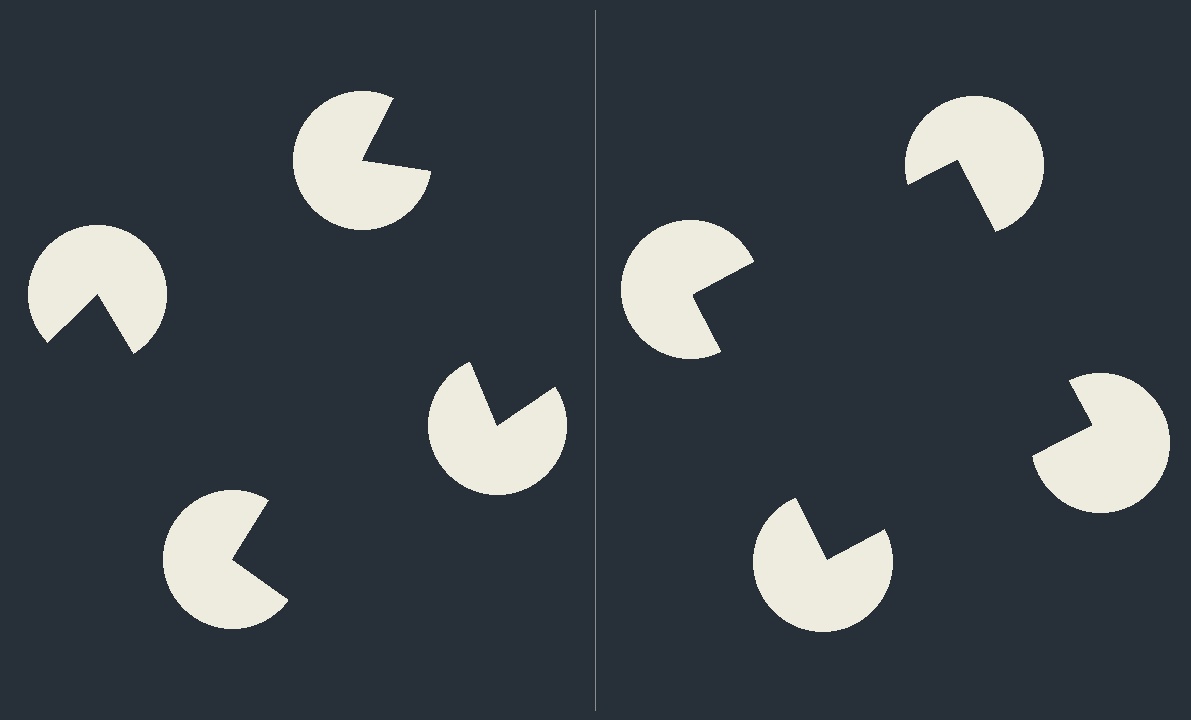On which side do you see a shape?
An illusory square appears on the right side. On the left side the wedge cuts are rotated, so no coherent shape forms.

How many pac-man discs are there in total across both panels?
8 — 4 on each side.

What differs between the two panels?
The pac-man discs are positioned identically on both sides; only the wedge orientations differ. On the right they align to a square; on the left they are misaligned.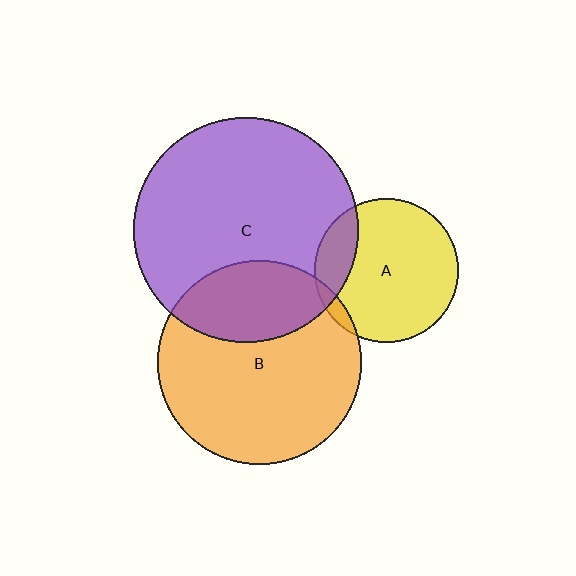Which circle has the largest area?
Circle C (purple).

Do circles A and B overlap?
Yes.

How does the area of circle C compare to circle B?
Approximately 1.2 times.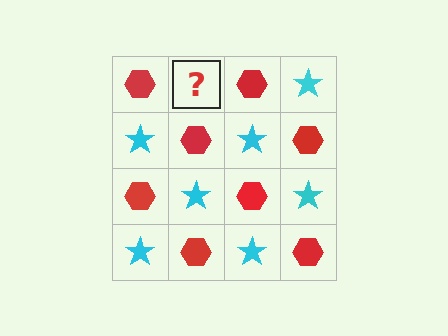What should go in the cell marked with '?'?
The missing cell should contain a cyan star.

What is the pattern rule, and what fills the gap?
The rule is that it alternates red hexagon and cyan star in a checkerboard pattern. The gap should be filled with a cyan star.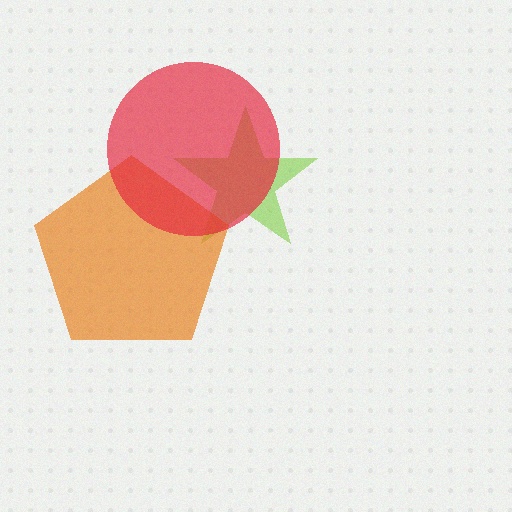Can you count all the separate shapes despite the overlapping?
Yes, there are 3 separate shapes.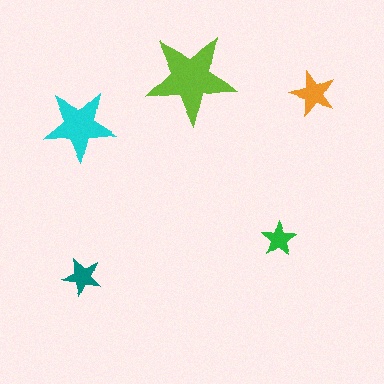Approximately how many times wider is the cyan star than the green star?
About 2 times wider.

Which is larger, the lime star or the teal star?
The lime one.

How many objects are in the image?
There are 5 objects in the image.